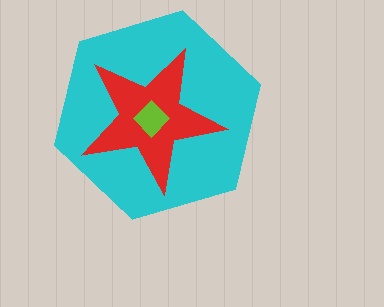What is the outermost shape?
The cyan hexagon.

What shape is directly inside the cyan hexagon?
The red star.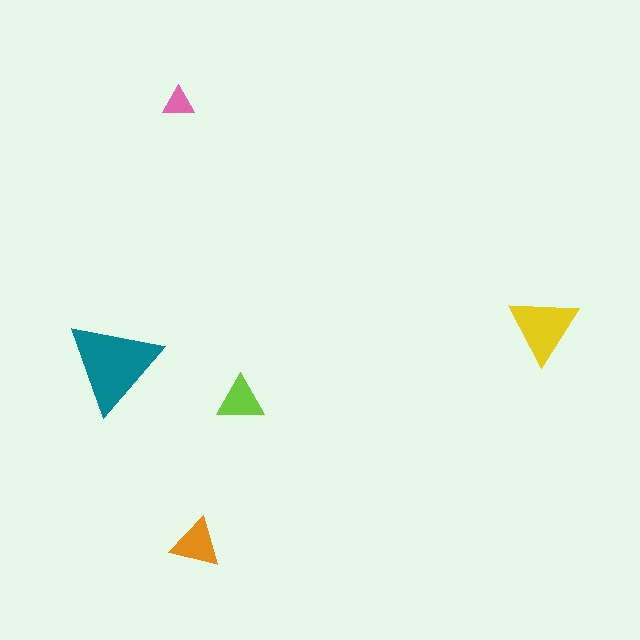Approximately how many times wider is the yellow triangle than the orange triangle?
About 1.5 times wider.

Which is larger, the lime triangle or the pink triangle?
The lime one.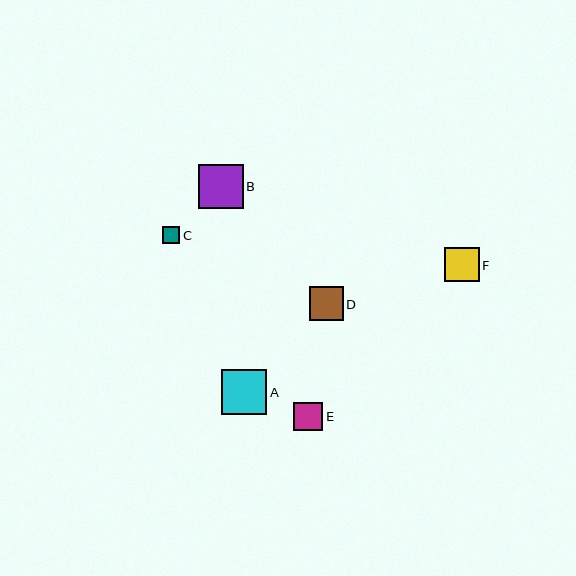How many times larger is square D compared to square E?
Square D is approximately 1.2 times the size of square E.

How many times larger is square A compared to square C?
Square A is approximately 2.6 times the size of square C.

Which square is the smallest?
Square C is the smallest with a size of approximately 18 pixels.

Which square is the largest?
Square A is the largest with a size of approximately 45 pixels.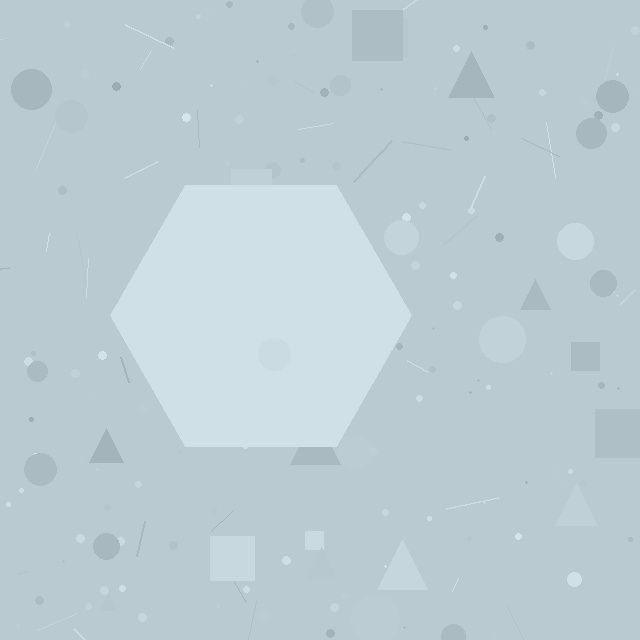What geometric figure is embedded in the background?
A hexagon is embedded in the background.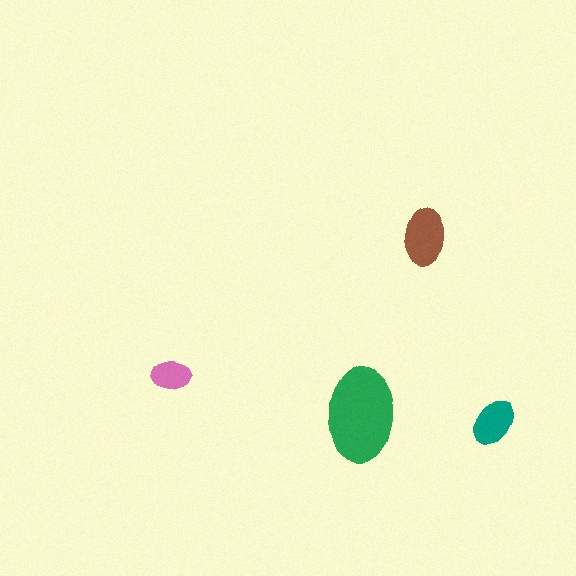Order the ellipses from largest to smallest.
the green one, the brown one, the teal one, the pink one.